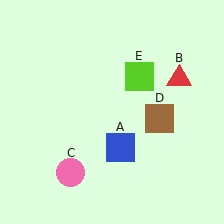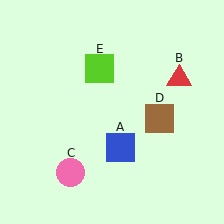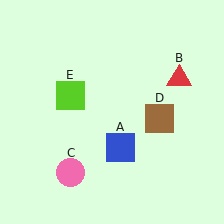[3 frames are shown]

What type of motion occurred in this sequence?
The lime square (object E) rotated counterclockwise around the center of the scene.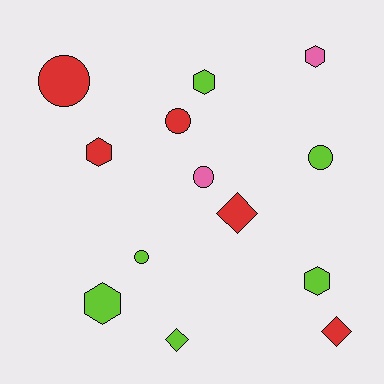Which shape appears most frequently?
Hexagon, with 5 objects.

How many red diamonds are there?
There are 2 red diamonds.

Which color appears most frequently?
Lime, with 6 objects.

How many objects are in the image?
There are 13 objects.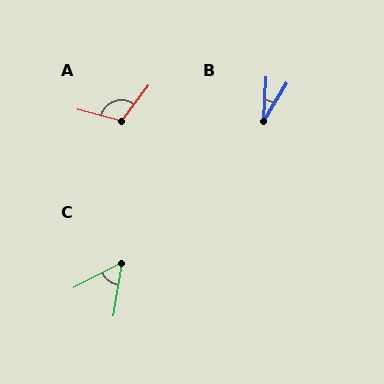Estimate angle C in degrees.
Approximately 53 degrees.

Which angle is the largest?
A, at approximately 112 degrees.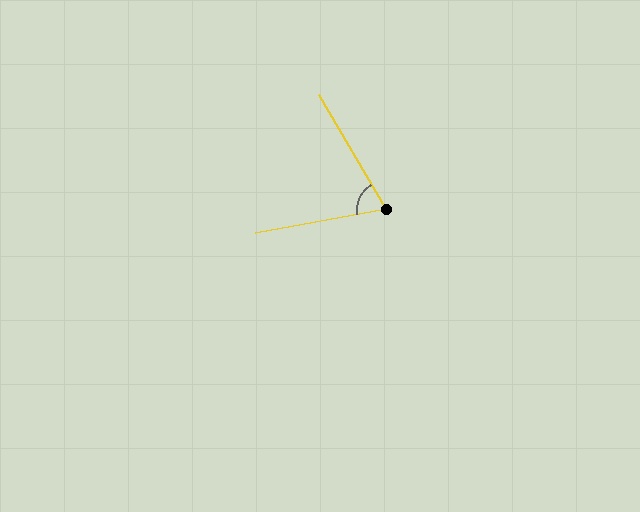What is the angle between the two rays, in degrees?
Approximately 70 degrees.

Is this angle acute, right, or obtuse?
It is acute.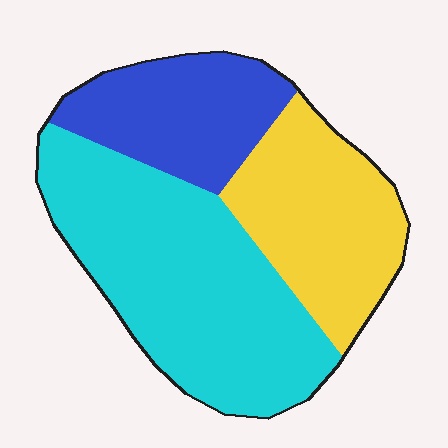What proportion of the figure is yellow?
Yellow covers about 30% of the figure.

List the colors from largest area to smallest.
From largest to smallest: cyan, yellow, blue.